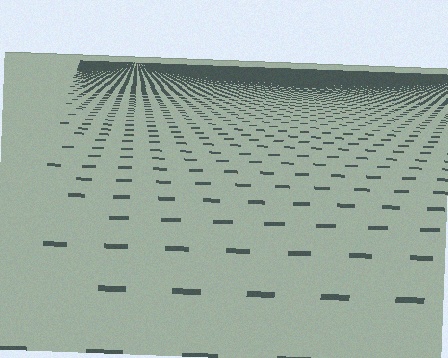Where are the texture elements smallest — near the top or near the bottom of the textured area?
Near the top.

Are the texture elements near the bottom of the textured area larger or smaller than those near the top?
Larger. Near the bottom, elements are closer to the viewer and appear at a bigger on-screen size.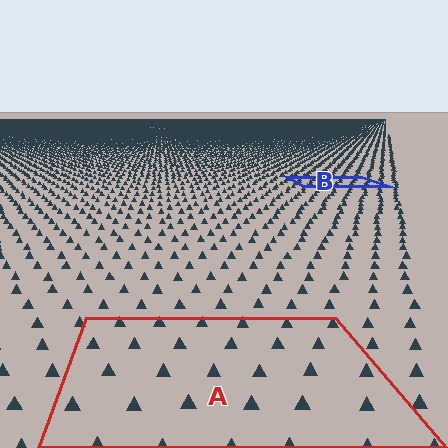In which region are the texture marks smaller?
The texture marks are smaller in region B, because it is farther away.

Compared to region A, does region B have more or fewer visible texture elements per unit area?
Region B has more texture elements per unit area — they are packed more densely because it is farther away.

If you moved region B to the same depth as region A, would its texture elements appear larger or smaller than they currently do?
They would appear larger. At a closer depth, the same texture elements are projected at a bigger on-screen size.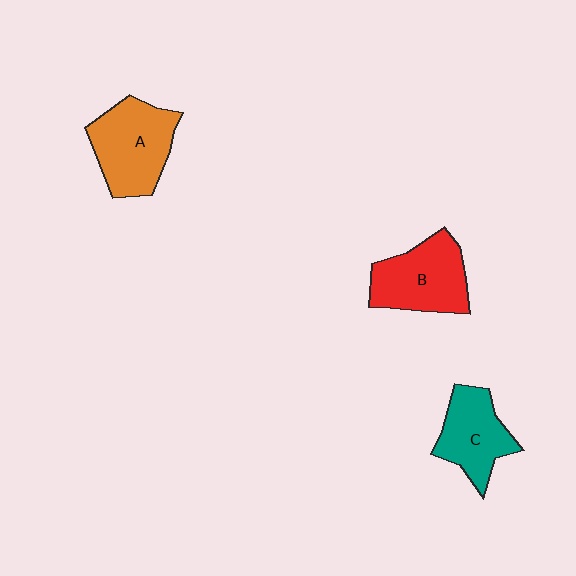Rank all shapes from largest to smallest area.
From largest to smallest: A (orange), B (red), C (teal).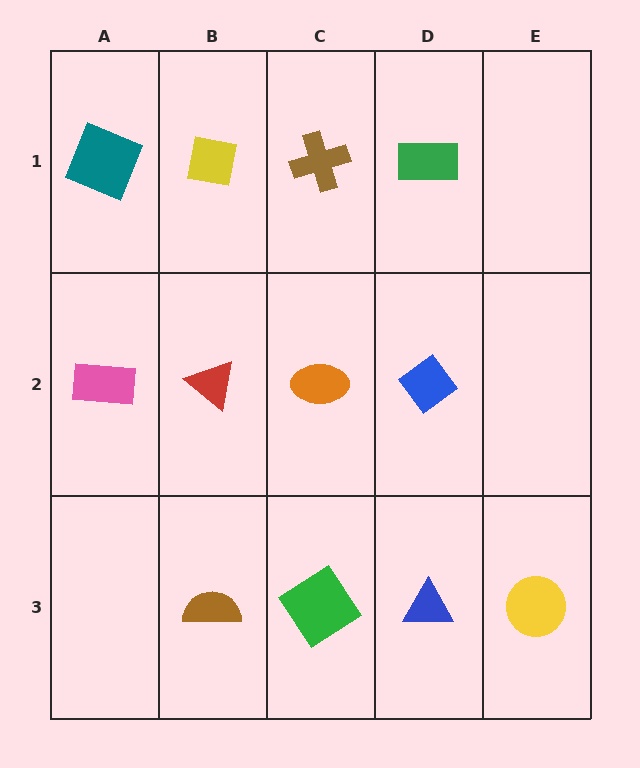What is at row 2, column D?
A blue diamond.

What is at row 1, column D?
A green rectangle.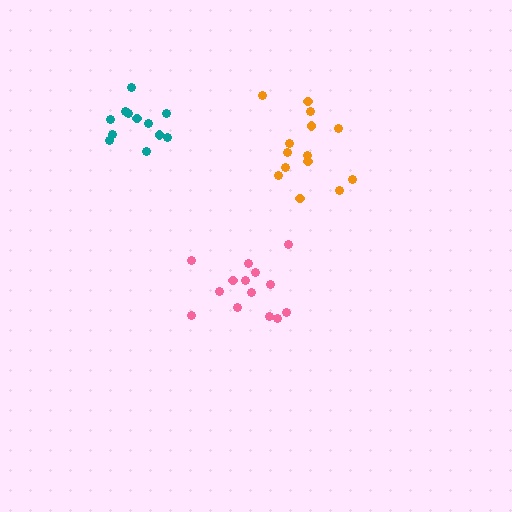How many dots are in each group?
Group 1: 14 dots, Group 2: 14 dots, Group 3: 12 dots (40 total).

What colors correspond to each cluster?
The clusters are colored: pink, orange, teal.